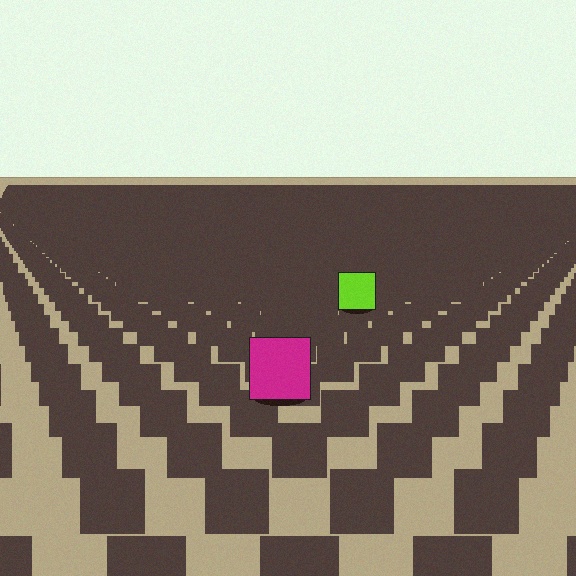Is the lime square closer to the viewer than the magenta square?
No. The magenta square is closer — you can tell from the texture gradient: the ground texture is coarser near it.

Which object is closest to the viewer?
The magenta square is closest. The texture marks near it are larger and more spread out.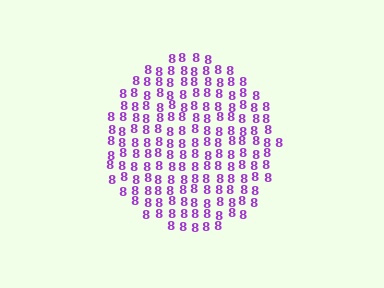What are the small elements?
The small elements are digit 8's.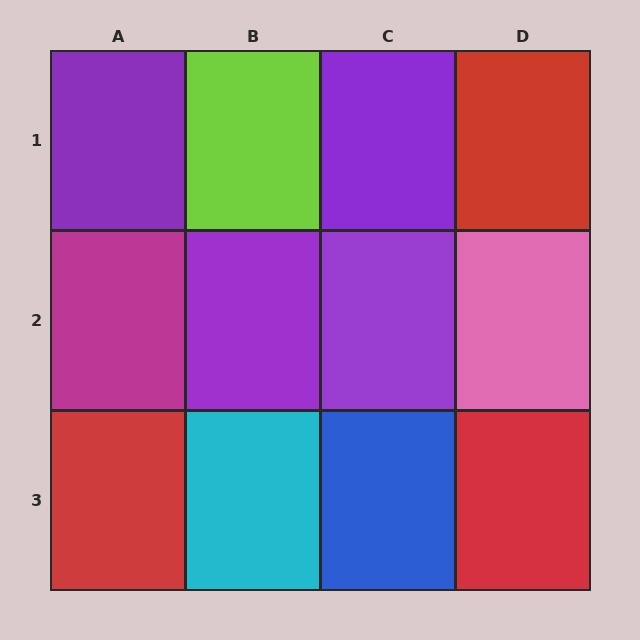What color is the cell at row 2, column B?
Purple.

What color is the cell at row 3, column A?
Red.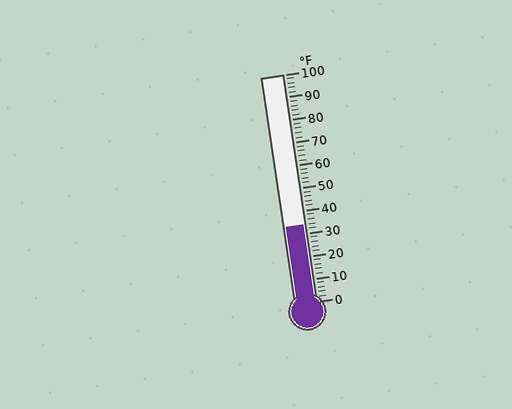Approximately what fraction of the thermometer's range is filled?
The thermometer is filled to approximately 35% of its range.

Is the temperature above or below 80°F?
The temperature is below 80°F.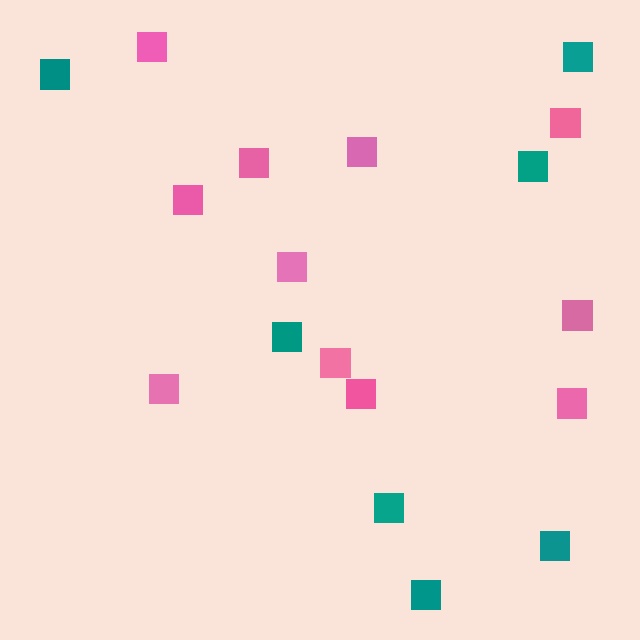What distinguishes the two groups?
There are 2 groups: one group of teal squares (7) and one group of pink squares (11).